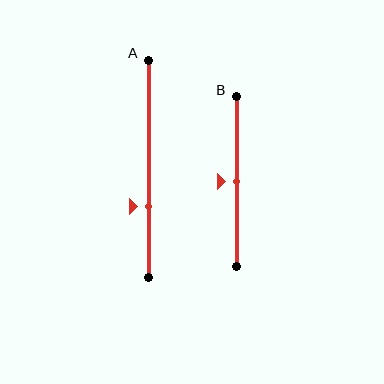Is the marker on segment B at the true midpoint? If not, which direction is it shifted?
Yes, the marker on segment B is at the true midpoint.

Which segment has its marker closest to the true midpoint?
Segment B has its marker closest to the true midpoint.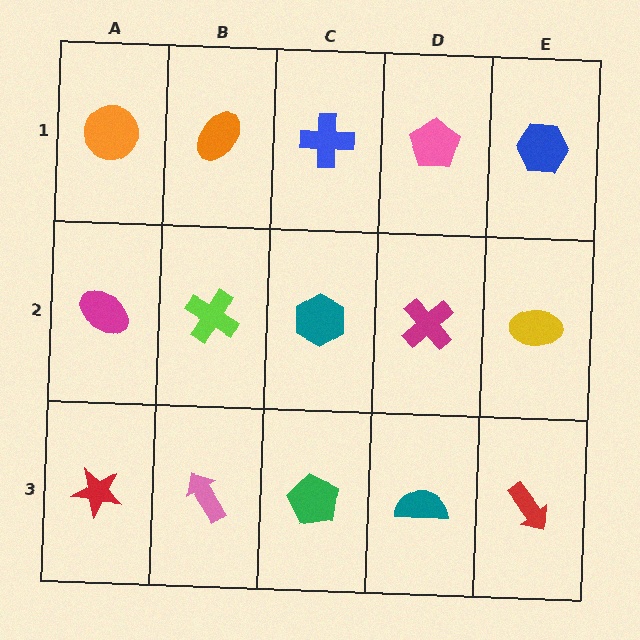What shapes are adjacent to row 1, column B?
A lime cross (row 2, column B), an orange circle (row 1, column A), a blue cross (row 1, column C).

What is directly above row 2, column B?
An orange ellipse.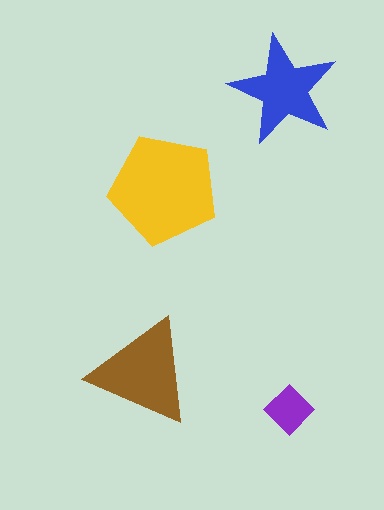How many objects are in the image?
There are 4 objects in the image.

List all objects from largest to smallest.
The yellow pentagon, the brown triangle, the blue star, the purple diamond.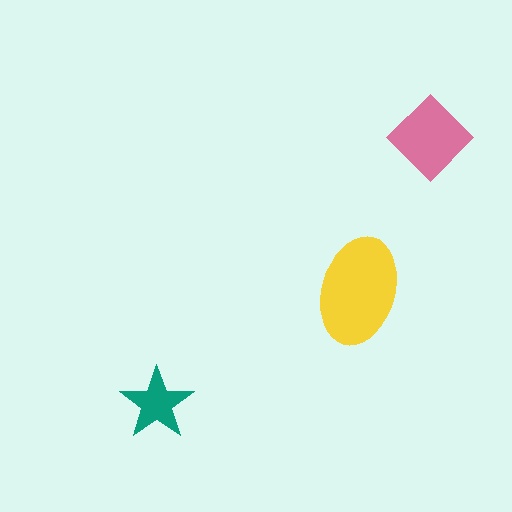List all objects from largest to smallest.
The yellow ellipse, the pink diamond, the teal star.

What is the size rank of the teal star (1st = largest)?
3rd.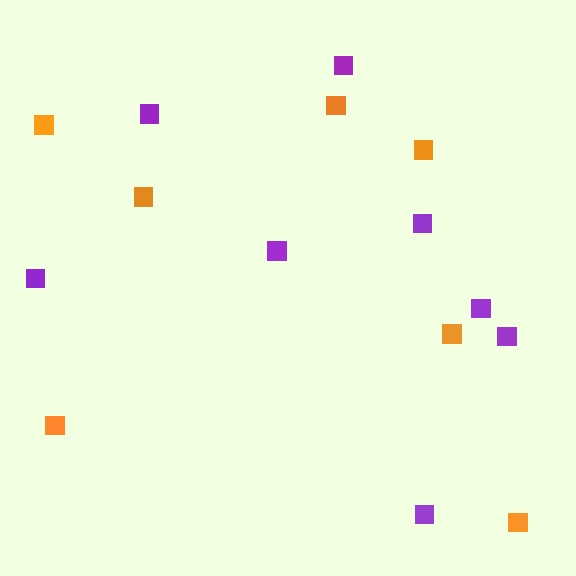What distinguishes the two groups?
There are 2 groups: one group of purple squares (8) and one group of orange squares (7).